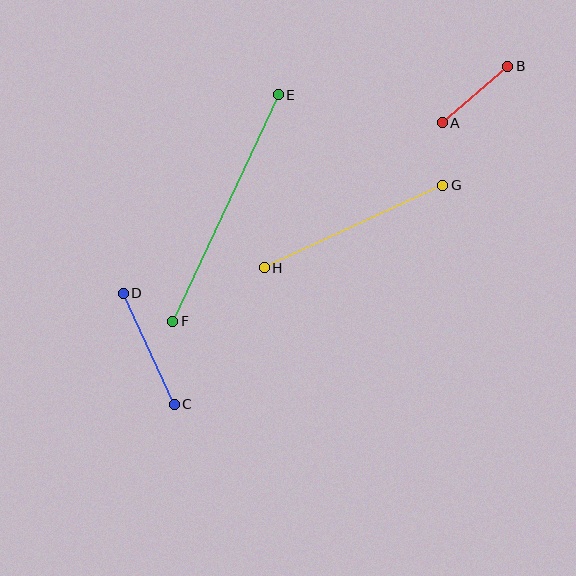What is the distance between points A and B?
The distance is approximately 86 pixels.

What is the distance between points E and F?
The distance is approximately 250 pixels.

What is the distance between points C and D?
The distance is approximately 122 pixels.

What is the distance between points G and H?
The distance is approximately 197 pixels.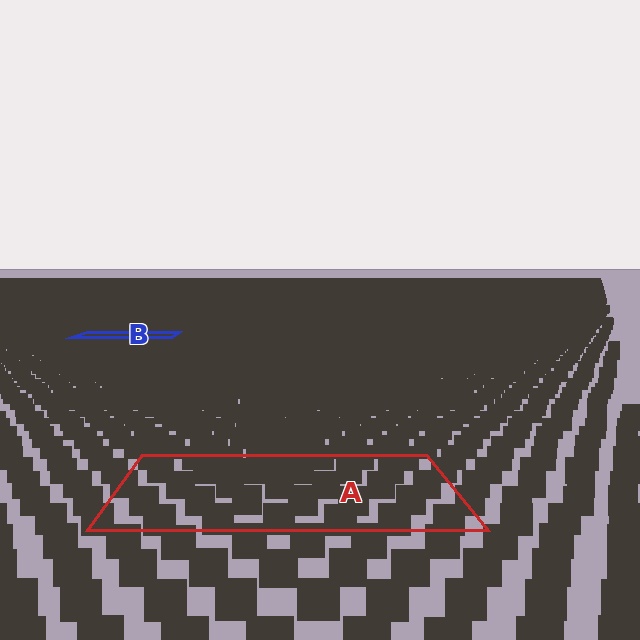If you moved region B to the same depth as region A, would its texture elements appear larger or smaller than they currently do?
They would appear larger. At a closer depth, the same texture elements are projected at a bigger on-screen size.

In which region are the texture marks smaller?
The texture marks are smaller in region B, because it is farther away.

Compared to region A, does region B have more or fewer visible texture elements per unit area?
Region B has more texture elements per unit area — they are packed more densely because it is farther away.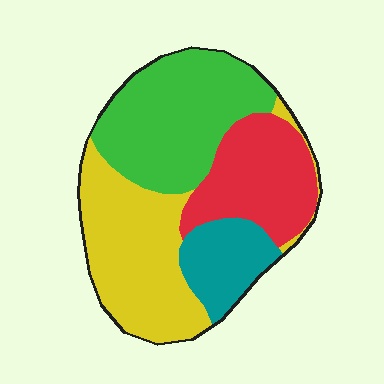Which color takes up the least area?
Teal, at roughly 15%.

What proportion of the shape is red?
Red takes up about one fifth (1/5) of the shape.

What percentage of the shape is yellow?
Yellow takes up about one third (1/3) of the shape.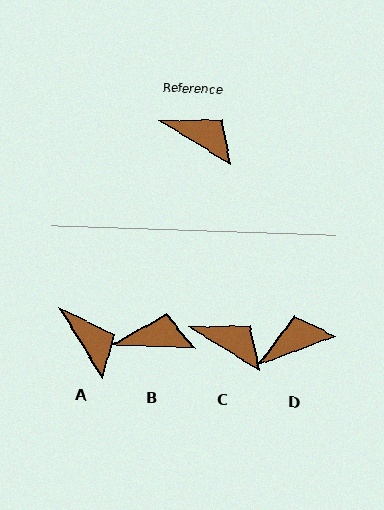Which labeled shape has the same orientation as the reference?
C.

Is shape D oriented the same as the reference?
No, it is off by about 52 degrees.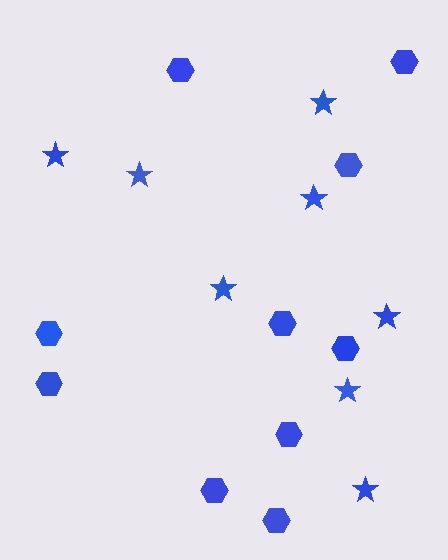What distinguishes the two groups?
There are 2 groups: one group of hexagons (10) and one group of stars (8).